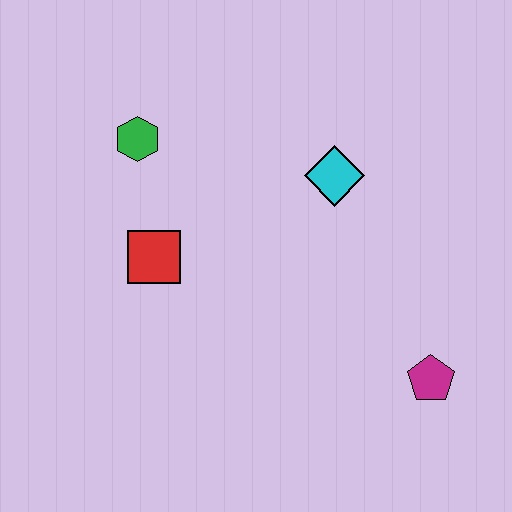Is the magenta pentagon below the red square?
Yes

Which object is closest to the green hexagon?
The red square is closest to the green hexagon.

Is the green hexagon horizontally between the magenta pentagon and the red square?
No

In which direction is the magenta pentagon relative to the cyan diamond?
The magenta pentagon is below the cyan diamond.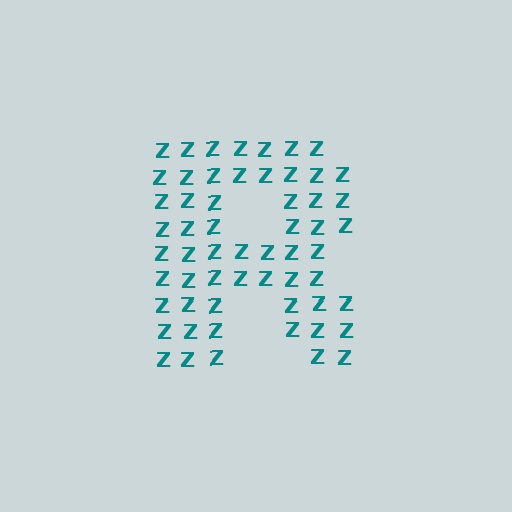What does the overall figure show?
The overall figure shows the letter R.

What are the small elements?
The small elements are letter Z's.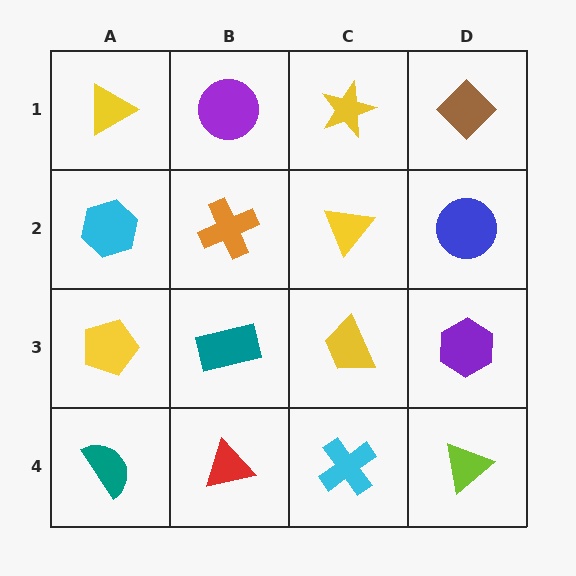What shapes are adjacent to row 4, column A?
A yellow pentagon (row 3, column A), a red triangle (row 4, column B).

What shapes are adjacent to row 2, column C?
A yellow star (row 1, column C), a yellow trapezoid (row 3, column C), an orange cross (row 2, column B), a blue circle (row 2, column D).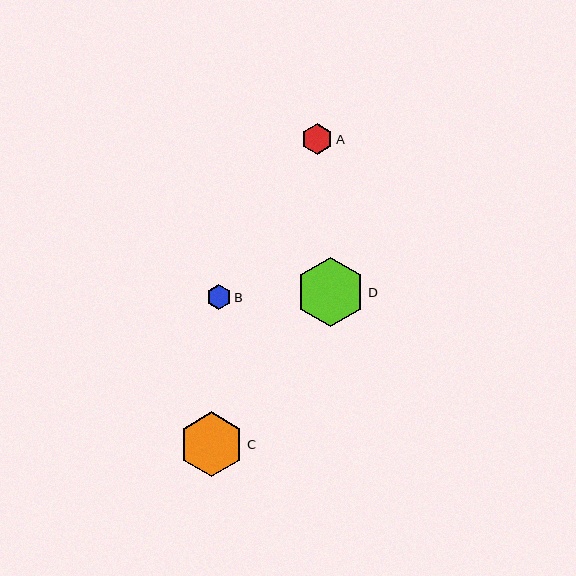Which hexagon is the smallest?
Hexagon B is the smallest with a size of approximately 25 pixels.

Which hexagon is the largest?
Hexagon D is the largest with a size of approximately 69 pixels.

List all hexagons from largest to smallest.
From largest to smallest: D, C, A, B.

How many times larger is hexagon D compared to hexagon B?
Hexagon D is approximately 2.8 times the size of hexagon B.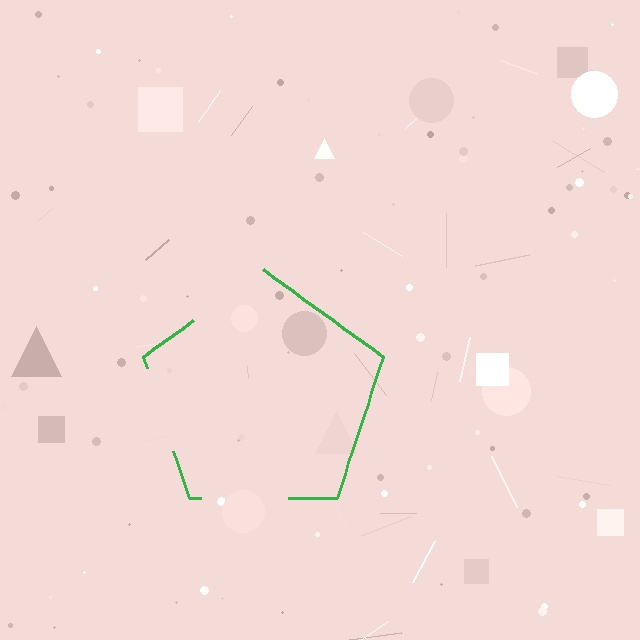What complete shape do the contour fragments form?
The contour fragments form a pentagon.